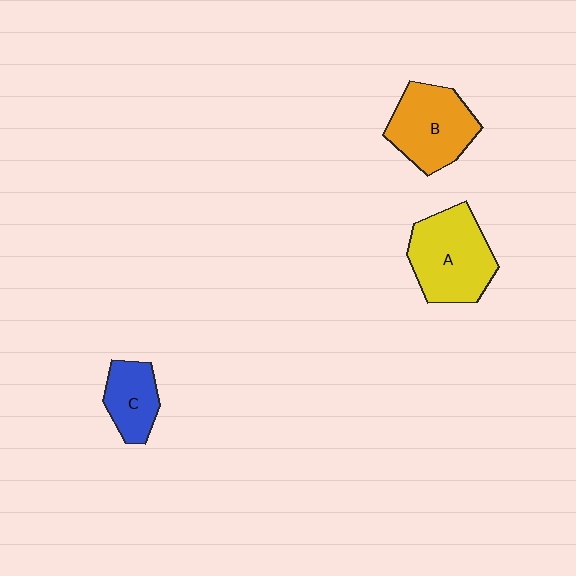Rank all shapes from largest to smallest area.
From largest to smallest: A (yellow), B (orange), C (blue).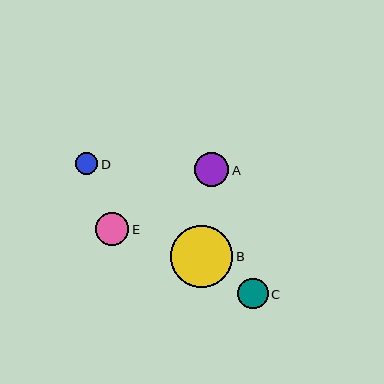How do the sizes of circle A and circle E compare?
Circle A and circle E are approximately the same size.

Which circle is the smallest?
Circle D is the smallest with a size of approximately 22 pixels.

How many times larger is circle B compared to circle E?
Circle B is approximately 1.9 times the size of circle E.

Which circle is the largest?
Circle B is the largest with a size of approximately 62 pixels.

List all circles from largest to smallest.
From largest to smallest: B, A, E, C, D.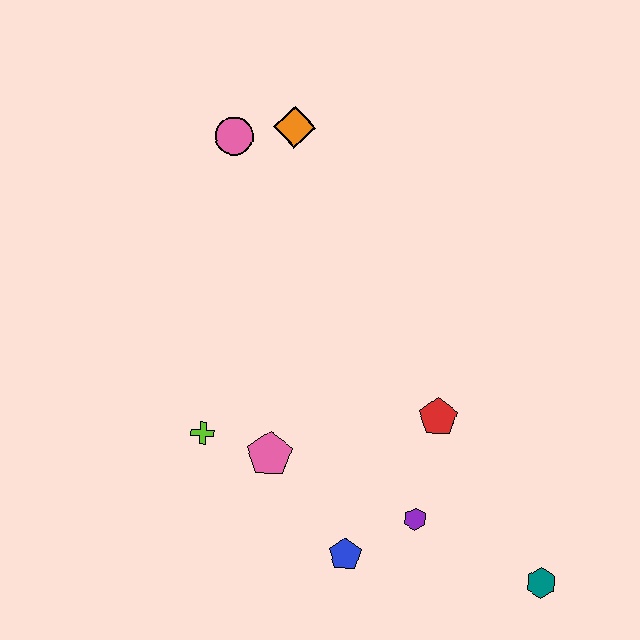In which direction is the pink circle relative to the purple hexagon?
The pink circle is above the purple hexagon.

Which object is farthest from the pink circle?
The teal hexagon is farthest from the pink circle.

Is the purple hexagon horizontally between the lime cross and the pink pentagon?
No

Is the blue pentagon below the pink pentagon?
Yes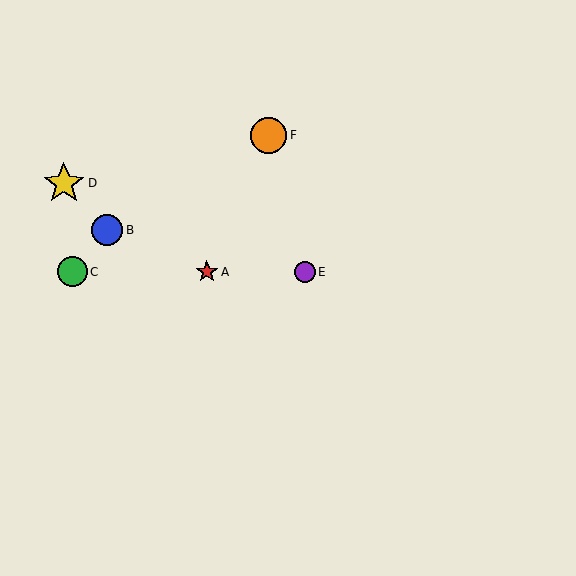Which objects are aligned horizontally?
Objects A, C, E are aligned horizontally.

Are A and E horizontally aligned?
Yes, both are at y≈272.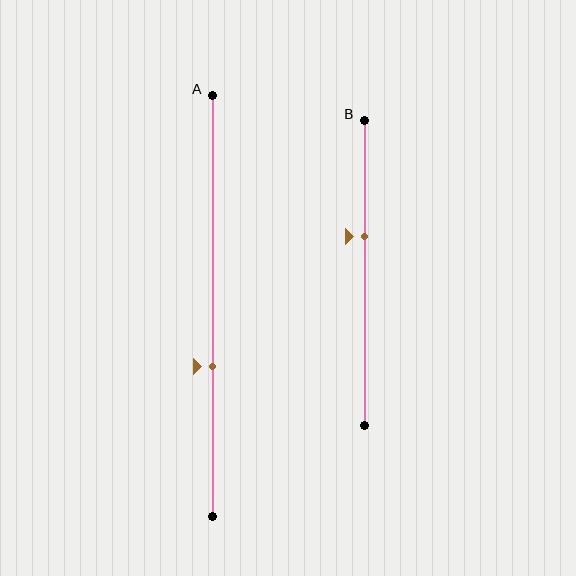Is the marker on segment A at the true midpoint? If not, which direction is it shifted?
No, the marker on segment A is shifted downward by about 14% of the segment length.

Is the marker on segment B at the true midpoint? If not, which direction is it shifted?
No, the marker on segment B is shifted upward by about 12% of the segment length.